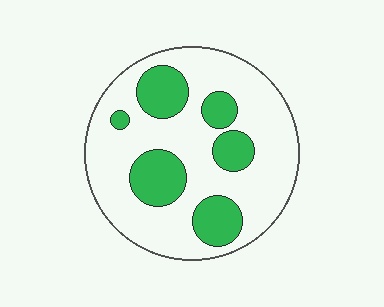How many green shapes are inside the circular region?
6.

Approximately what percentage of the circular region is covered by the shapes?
Approximately 25%.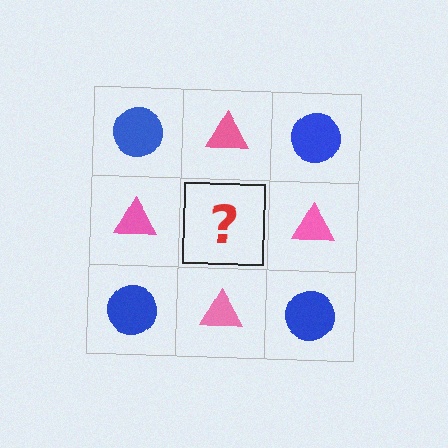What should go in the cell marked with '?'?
The missing cell should contain a blue circle.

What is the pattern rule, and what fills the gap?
The rule is that it alternates blue circle and pink triangle in a checkerboard pattern. The gap should be filled with a blue circle.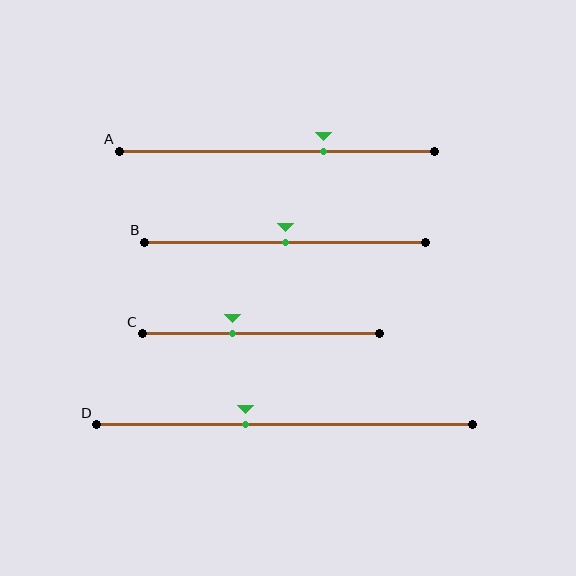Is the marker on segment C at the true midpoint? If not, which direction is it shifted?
No, the marker on segment C is shifted to the left by about 12% of the segment length.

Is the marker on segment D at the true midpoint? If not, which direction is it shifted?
No, the marker on segment D is shifted to the left by about 10% of the segment length.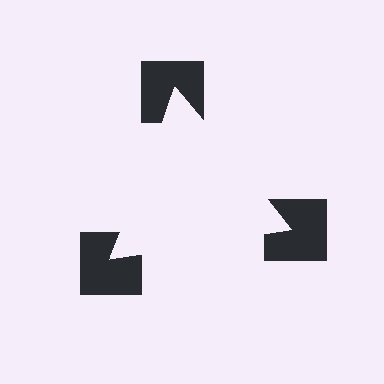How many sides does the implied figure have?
3 sides.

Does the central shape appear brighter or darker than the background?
It typically appears slightly brighter than the background, even though no actual brightness change is drawn.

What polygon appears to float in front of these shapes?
An illusory triangle — its edges are inferred from the aligned wedge cuts in the notched squares, not physically drawn.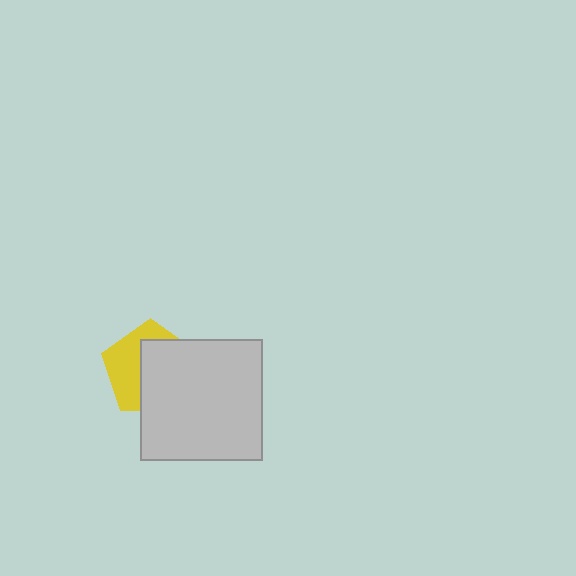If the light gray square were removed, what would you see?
You would see the complete yellow pentagon.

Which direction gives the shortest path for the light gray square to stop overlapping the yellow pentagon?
Moving toward the lower-right gives the shortest separation.